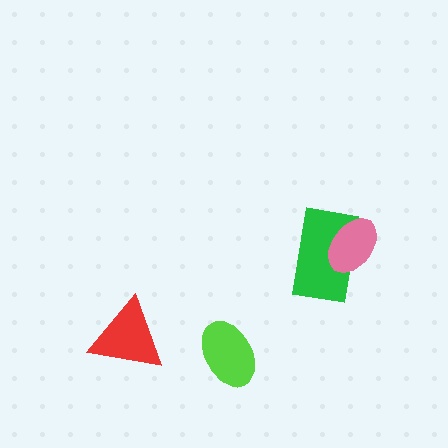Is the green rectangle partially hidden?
Yes, it is partially covered by another shape.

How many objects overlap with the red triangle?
0 objects overlap with the red triangle.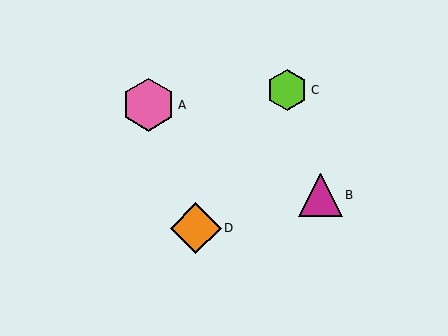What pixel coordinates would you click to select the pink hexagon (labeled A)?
Click at (149, 105) to select the pink hexagon A.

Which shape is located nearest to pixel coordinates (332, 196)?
The magenta triangle (labeled B) at (321, 195) is nearest to that location.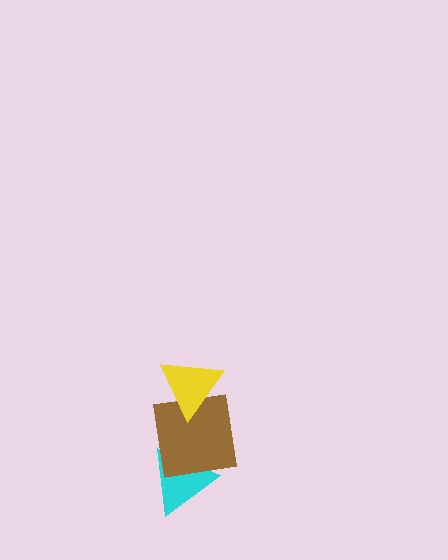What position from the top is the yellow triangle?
The yellow triangle is 1st from the top.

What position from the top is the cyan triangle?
The cyan triangle is 3rd from the top.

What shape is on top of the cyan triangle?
The brown square is on top of the cyan triangle.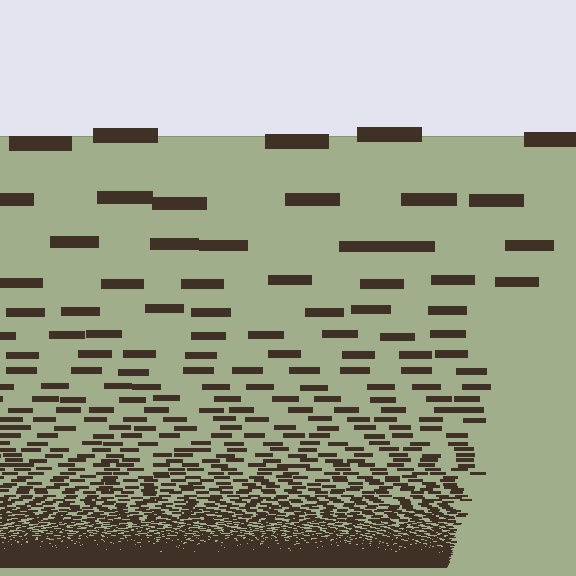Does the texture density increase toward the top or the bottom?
Density increases toward the bottom.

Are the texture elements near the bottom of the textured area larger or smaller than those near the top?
Smaller. The gradient is inverted — elements near the bottom are smaller and denser.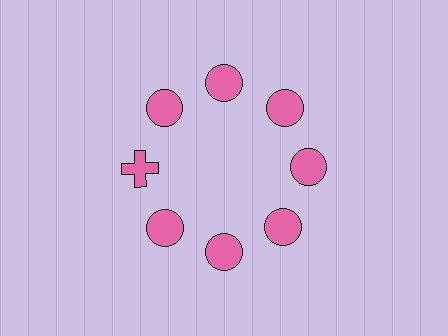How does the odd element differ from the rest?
It has a different shape: cross instead of circle.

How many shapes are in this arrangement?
There are 8 shapes arranged in a ring pattern.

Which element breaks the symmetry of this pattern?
The pink cross at roughly the 9 o'clock position breaks the symmetry. All other shapes are pink circles.